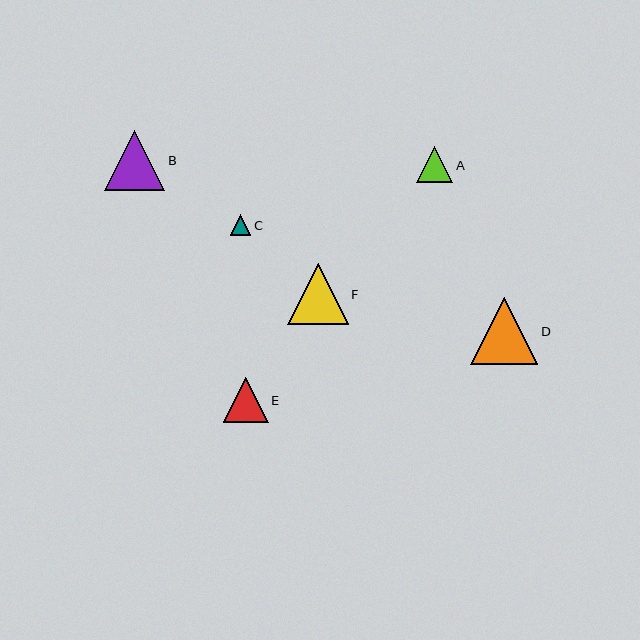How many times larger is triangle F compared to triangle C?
Triangle F is approximately 3.0 times the size of triangle C.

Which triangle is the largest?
Triangle D is the largest with a size of approximately 67 pixels.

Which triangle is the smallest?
Triangle C is the smallest with a size of approximately 20 pixels.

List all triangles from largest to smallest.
From largest to smallest: D, B, F, E, A, C.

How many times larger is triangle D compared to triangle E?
Triangle D is approximately 1.5 times the size of triangle E.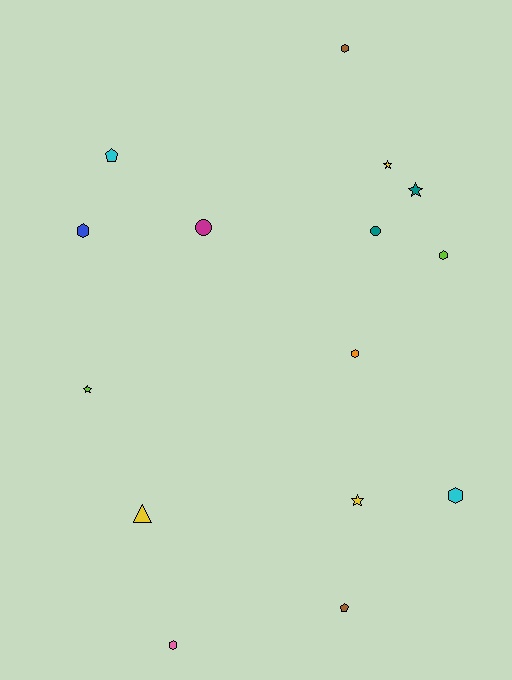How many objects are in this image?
There are 15 objects.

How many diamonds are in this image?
There are no diamonds.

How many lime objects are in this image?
There are 2 lime objects.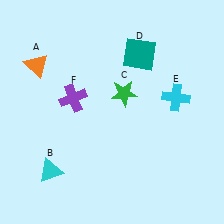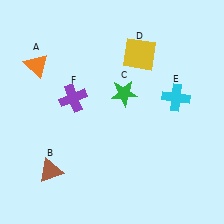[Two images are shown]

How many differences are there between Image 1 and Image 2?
There are 2 differences between the two images.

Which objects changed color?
B changed from cyan to brown. D changed from teal to yellow.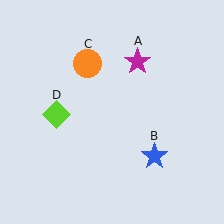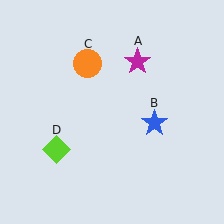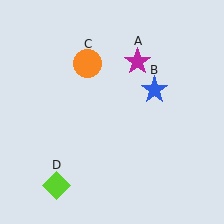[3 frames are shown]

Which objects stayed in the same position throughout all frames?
Magenta star (object A) and orange circle (object C) remained stationary.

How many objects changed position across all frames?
2 objects changed position: blue star (object B), lime diamond (object D).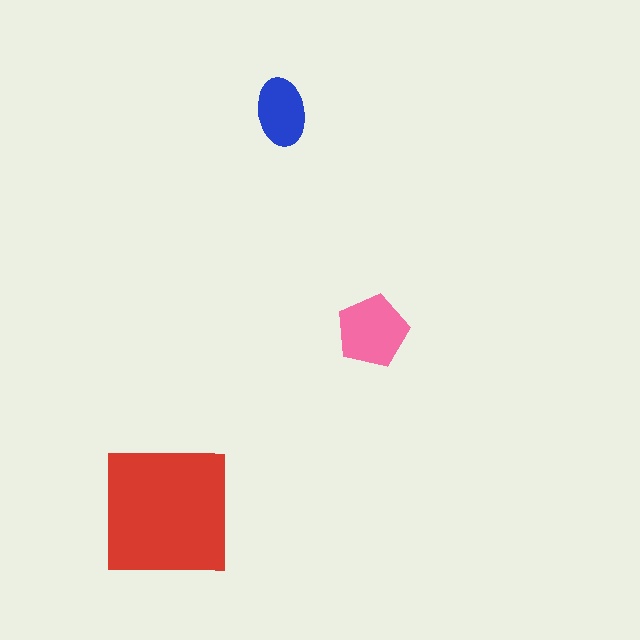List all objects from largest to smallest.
The red square, the pink pentagon, the blue ellipse.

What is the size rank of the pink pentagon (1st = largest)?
2nd.